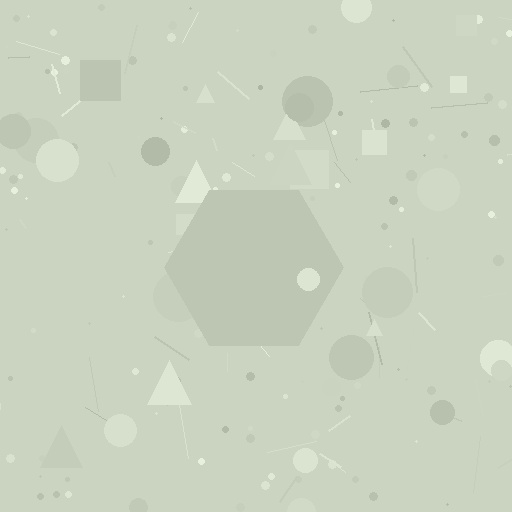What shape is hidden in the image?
A hexagon is hidden in the image.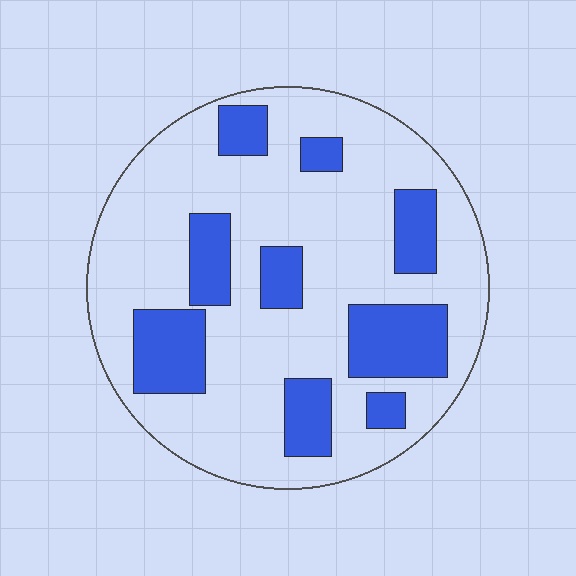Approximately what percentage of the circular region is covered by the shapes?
Approximately 25%.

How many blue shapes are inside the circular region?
9.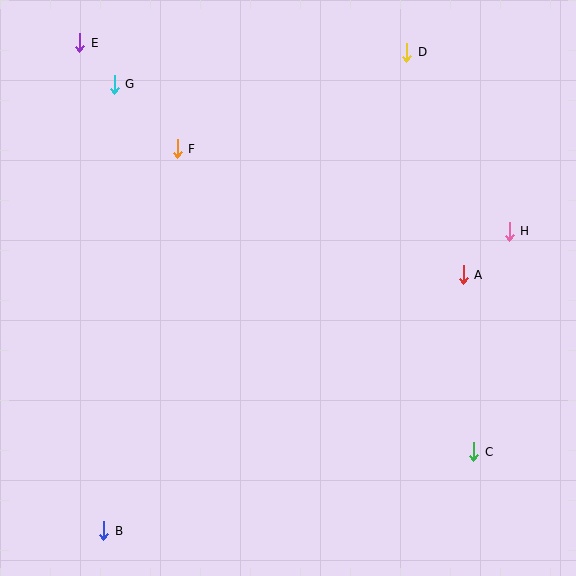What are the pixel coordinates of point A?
Point A is at (463, 275).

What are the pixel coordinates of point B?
Point B is at (104, 531).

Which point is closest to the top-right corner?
Point D is closest to the top-right corner.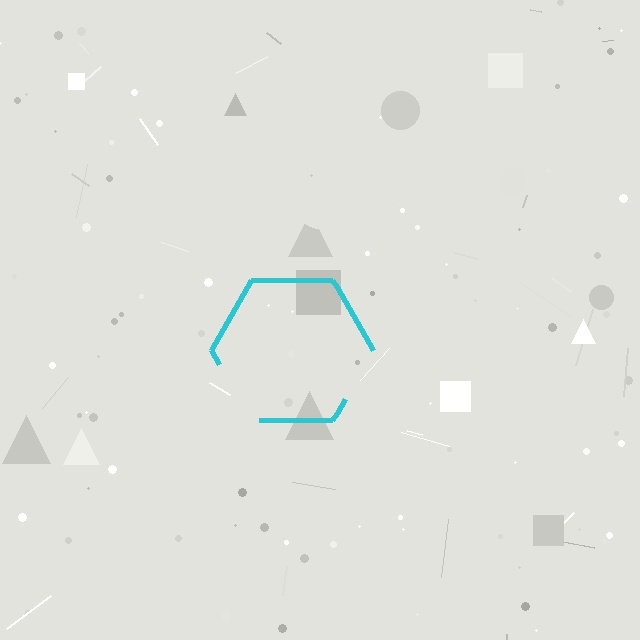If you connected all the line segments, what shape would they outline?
They would outline a hexagon.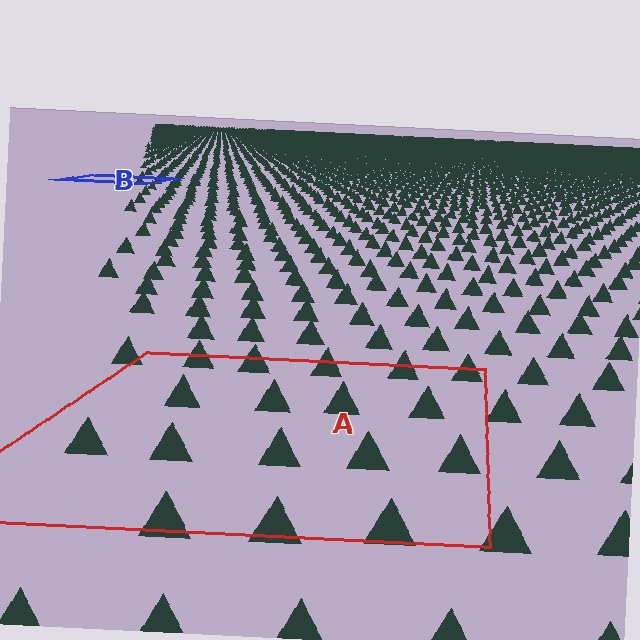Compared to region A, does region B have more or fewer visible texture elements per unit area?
Region B has more texture elements per unit area — they are packed more densely because it is farther away.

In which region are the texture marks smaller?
The texture marks are smaller in region B, because it is farther away.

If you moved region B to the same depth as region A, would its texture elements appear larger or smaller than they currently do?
They would appear larger. At a closer depth, the same texture elements are projected at a bigger on-screen size.